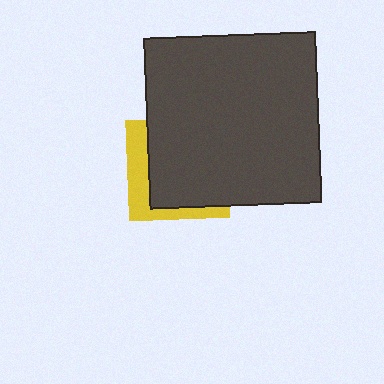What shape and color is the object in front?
The object in front is a dark gray square.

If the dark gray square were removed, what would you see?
You would see the complete yellow square.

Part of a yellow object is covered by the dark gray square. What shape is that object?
It is a square.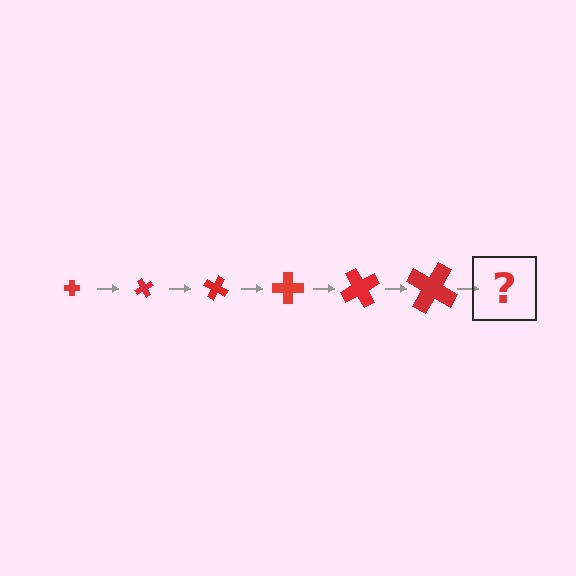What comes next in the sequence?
The next element should be a cross, larger than the previous one and rotated 360 degrees from the start.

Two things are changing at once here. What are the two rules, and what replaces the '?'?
The two rules are that the cross grows larger each step and it rotates 60 degrees each step. The '?' should be a cross, larger than the previous one and rotated 360 degrees from the start.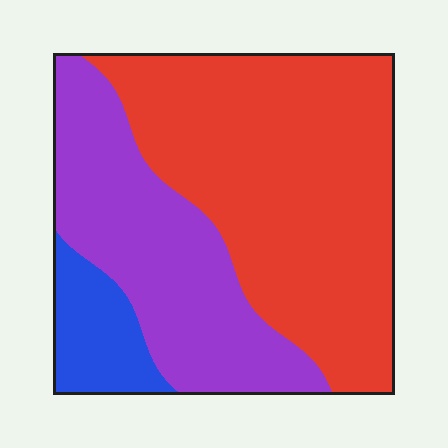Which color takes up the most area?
Red, at roughly 55%.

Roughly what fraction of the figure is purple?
Purple takes up about one third (1/3) of the figure.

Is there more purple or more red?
Red.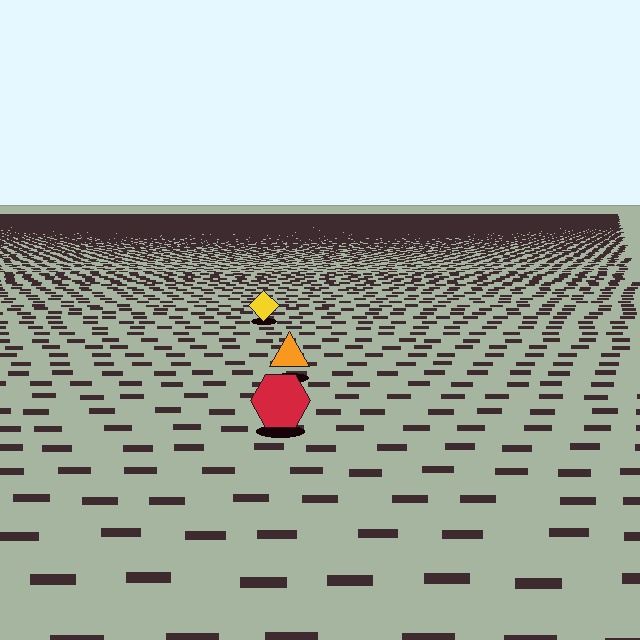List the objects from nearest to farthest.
From nearest to farthest: the red hexagon, the orange triangle, the yellow diamond.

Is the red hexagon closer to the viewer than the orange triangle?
Yes. The red hexagon is closer — you can tell from the texture gradient: the ground texture is coarser near it.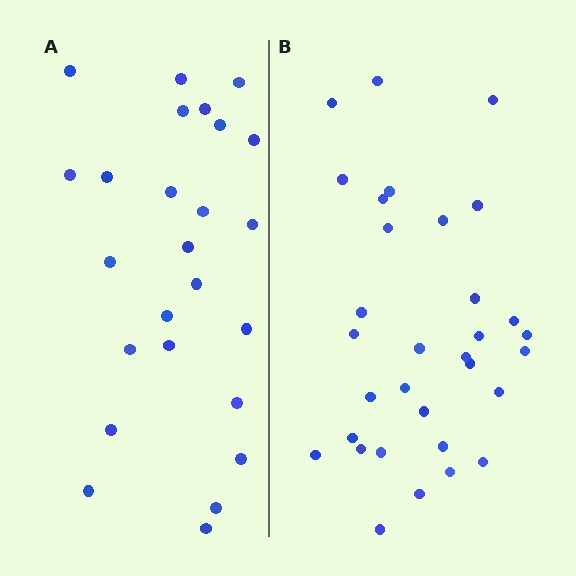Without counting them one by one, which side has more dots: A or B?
Region B (the right region) has more dots.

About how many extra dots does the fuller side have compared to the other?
Region B has roughly 8 or so more dots than region A.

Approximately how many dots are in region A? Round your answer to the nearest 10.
About 20 dots. (The exact count is 25, which rounds to 20.)